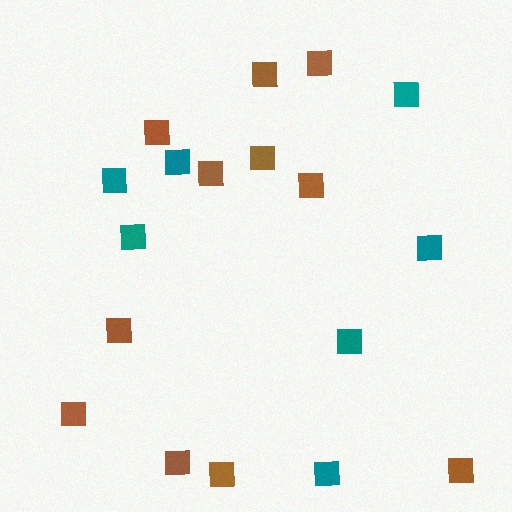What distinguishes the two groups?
There are 2 groups: one group of teal squares (7) and one group of brown squares (11).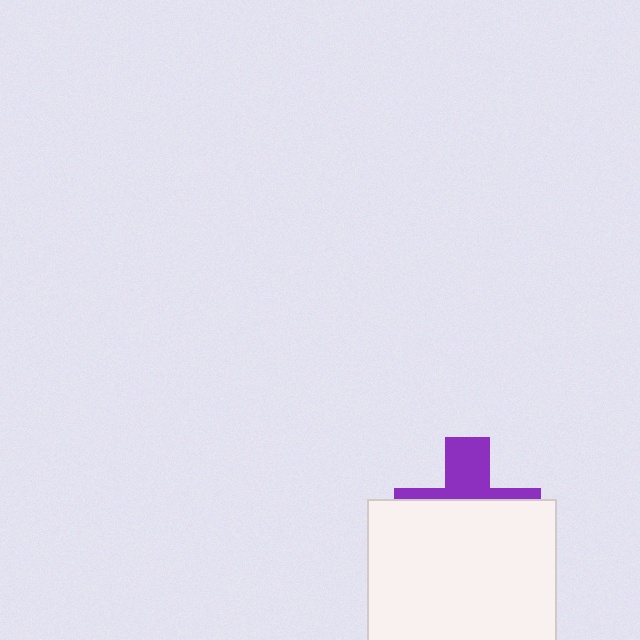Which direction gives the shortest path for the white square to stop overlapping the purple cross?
Moving down gives the shortest separation.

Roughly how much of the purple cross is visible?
A small part of it is visible (roughly 35%).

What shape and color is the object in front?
The object in front is a white square.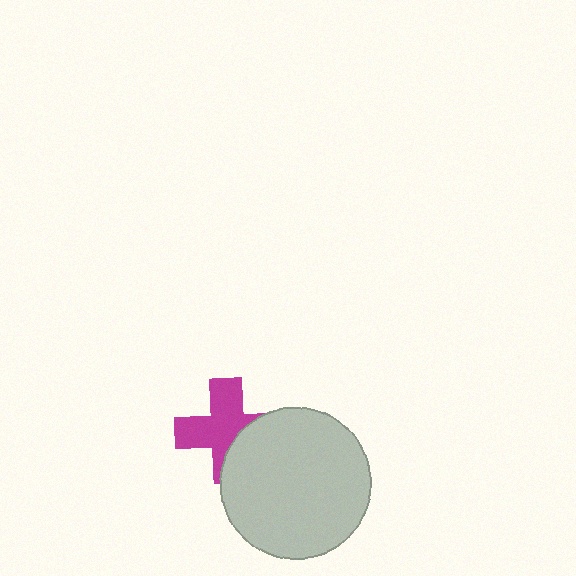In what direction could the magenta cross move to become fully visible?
The magenta cross could move toward the upper-left. That would shift it out from behind the light gray circle entirely.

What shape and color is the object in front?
The object in front is a light gray circle.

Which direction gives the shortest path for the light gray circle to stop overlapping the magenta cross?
Moving toward the lower-right gives the shortest separation.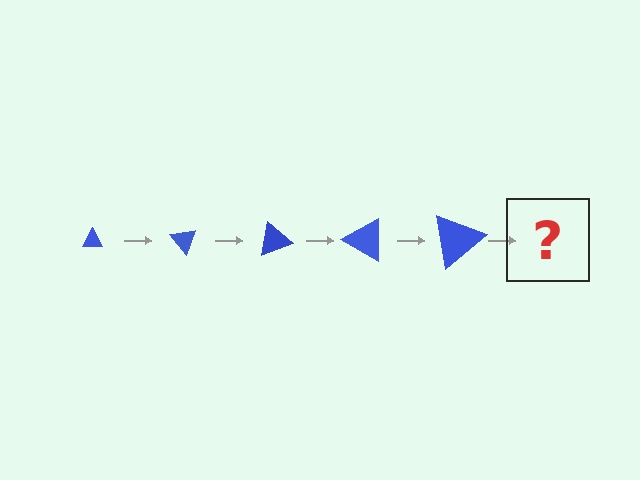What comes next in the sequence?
The next element should be a triangle, larger than the previous one and rotated 250 degrees from the start.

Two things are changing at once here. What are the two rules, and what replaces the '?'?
The two rules are that the triangle grows larger each step and it rotates 50 degrees each step. The '?' should be a triangle, larger than the previous one and rotated 250 degrees from the start.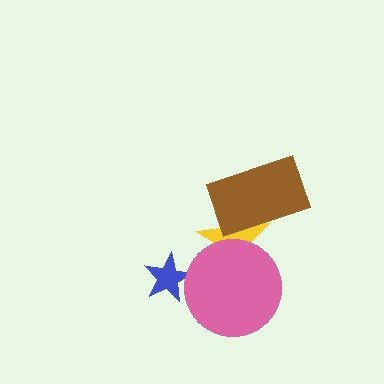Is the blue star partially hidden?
Yes, it is partially covered by another shape.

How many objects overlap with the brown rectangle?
1 object overlaps with the brown rectangle.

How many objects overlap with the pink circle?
2 objects overlap with the pink circle.